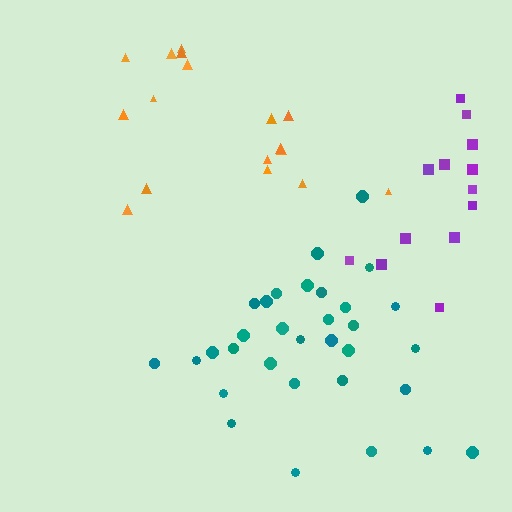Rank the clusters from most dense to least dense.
teal, orange, purple.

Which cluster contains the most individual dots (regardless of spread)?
Teal (32).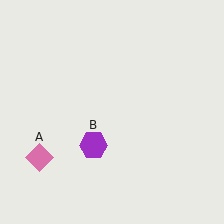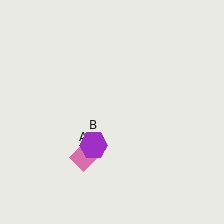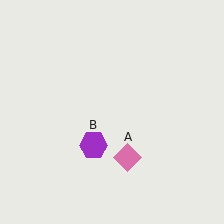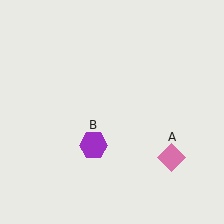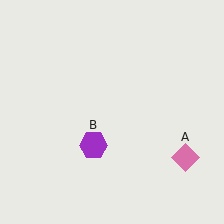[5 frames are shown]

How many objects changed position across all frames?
1 object changed position: pink diamond (object A).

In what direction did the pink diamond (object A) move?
The pink diamond (object A) moved right.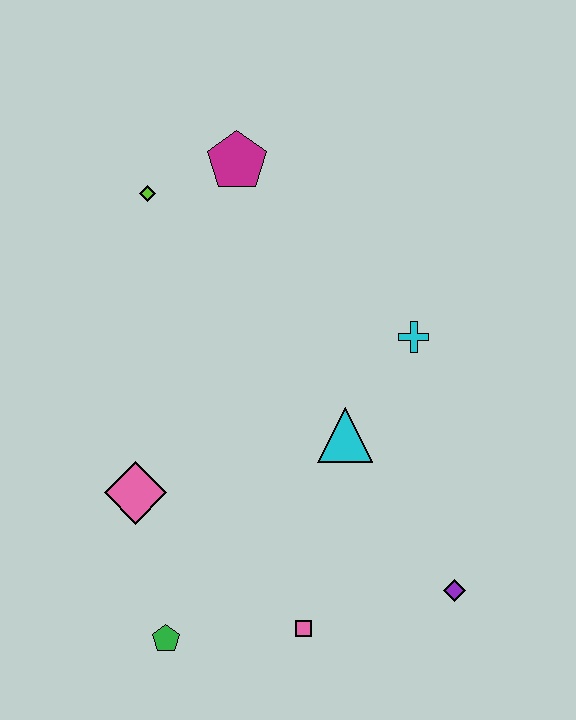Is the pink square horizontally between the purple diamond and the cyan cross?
No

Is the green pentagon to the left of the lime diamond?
No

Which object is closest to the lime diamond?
The magenta pentagon is closest to the lime diamond.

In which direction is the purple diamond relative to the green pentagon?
The purple diamond is to the right of the green pentagon.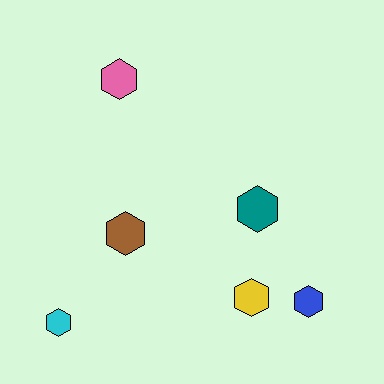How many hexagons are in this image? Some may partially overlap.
There are 6 hexagons.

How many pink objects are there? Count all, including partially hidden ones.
There is 1 pink object.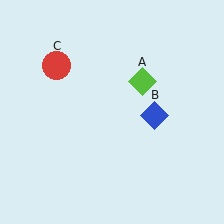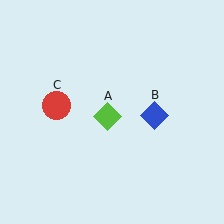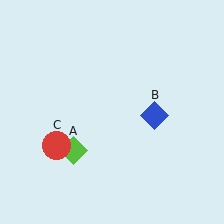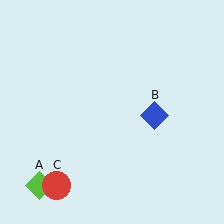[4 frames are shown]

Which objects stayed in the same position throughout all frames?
Blue diamond (object B) remained stationary.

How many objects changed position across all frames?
2 objects changed position: lime diamond (object A), red circle (object C).